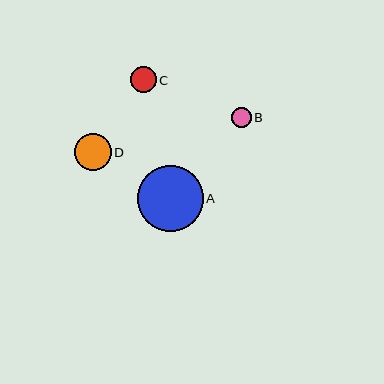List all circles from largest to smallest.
From largest to smallest: A, D, C, B.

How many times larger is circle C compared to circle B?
Circle C is approximately 1.3 times the size of circle B.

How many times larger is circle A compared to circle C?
Circle A is approximately 2.5 times the size of circle C.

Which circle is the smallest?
Circle B is the smallest with a size of approximately 20 pixels.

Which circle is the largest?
Circle A is the largest with a size of approximately 66 pixels.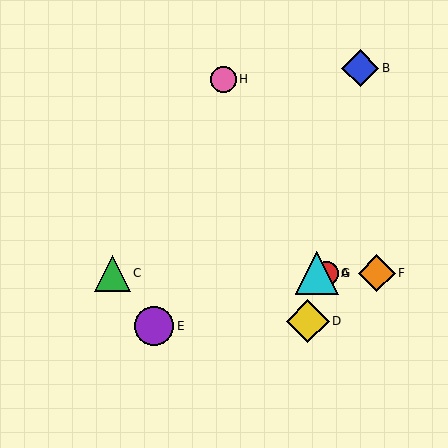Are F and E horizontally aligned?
No, F is at y≈273 and E is at y≈326.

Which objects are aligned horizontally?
Objects A, C, F, G are aligned horizontally.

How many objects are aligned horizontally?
4 objects (A, C, F, G) are aligned horizontally.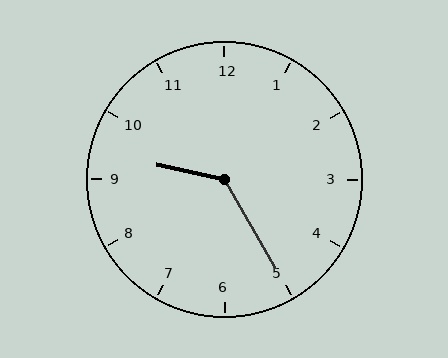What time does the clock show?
9:25.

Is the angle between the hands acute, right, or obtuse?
It is obtuse.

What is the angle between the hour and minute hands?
Approximately 132 degrees.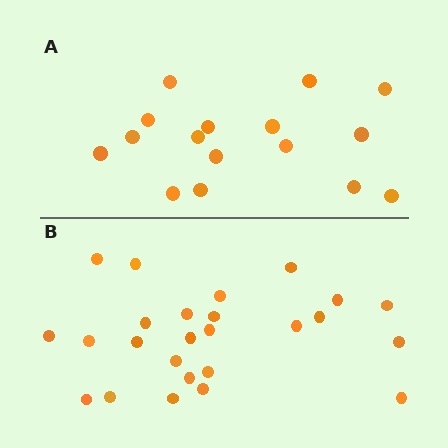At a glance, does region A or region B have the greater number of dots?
Region B (the bottom region) has more dots.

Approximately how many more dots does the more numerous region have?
Region B has roughly 8 or so more dots than region A.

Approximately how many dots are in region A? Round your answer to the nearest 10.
About 20 dots. (The exact count is 16, which rounds to 20.)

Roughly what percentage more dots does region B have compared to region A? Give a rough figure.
About 55% more.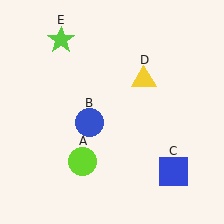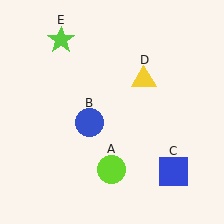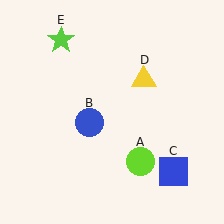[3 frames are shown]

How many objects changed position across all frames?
1 object changed position: lime circle (object A).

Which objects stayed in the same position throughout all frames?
Blue circle (object B) and blue square (object C) and yellow triangle (object D) and lime star (object E) remained stationary.